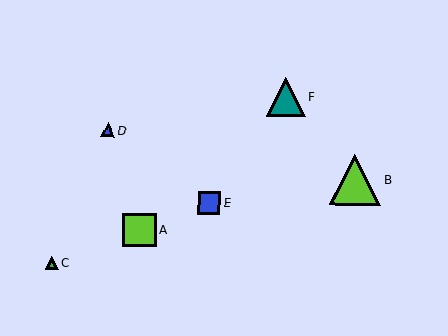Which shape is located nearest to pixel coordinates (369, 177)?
The lime triangle (labeled B) at (355, 179) is nearest to that location.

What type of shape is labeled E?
Shape E is a blue square.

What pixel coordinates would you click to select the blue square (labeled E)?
Click at (209, 202) to select the blue square E.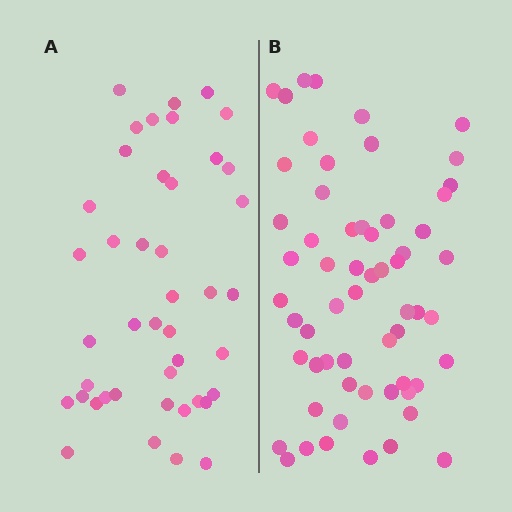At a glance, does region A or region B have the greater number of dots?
Region B (the right region) has more dots.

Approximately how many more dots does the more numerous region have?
Region B has approximately 15 more dots than region A.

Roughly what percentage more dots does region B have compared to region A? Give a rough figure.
About 40% more.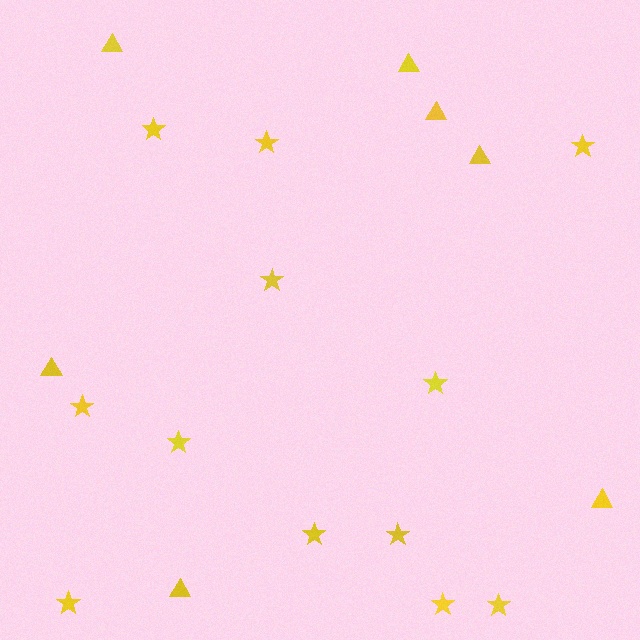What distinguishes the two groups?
There are 2 groups: one group of triangles (7) and one group of stars (12).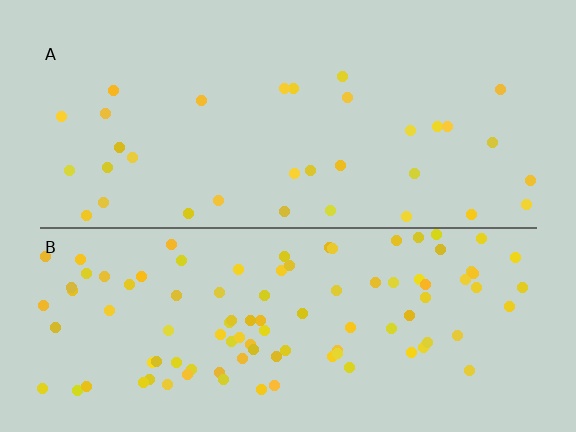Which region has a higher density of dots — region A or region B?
B (the bottom).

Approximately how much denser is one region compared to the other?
Approximately 3.0× — region B over region A.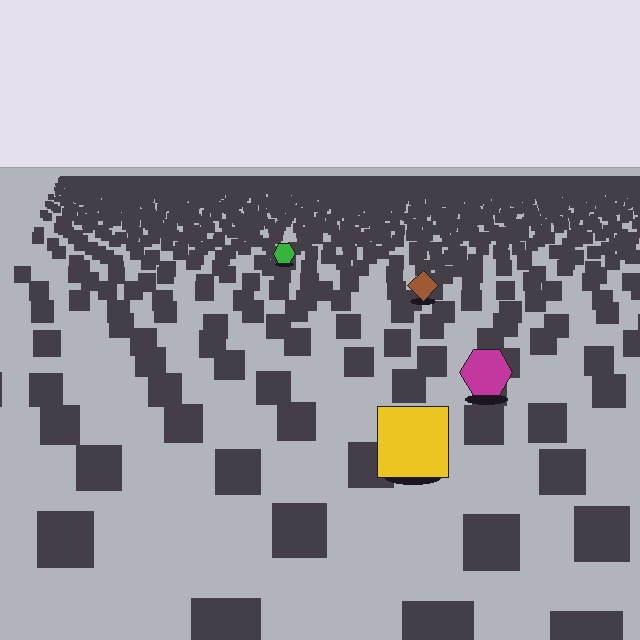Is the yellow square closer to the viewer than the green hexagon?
Yes. The yellow square is closer — you can tell from the texture gradient: the ground texture is coarser near it.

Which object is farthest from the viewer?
The green hexagon is farthest from the viewer. It appears smaller and the ground texture around it is denser.